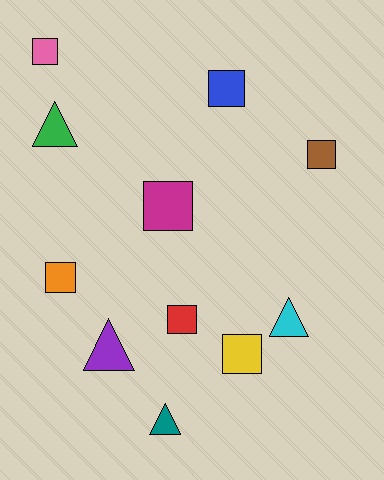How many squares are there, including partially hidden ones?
There are 7 squares.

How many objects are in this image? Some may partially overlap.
There are 11 objects.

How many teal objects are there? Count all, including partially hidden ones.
There is 1 teal object.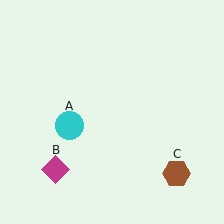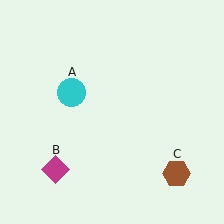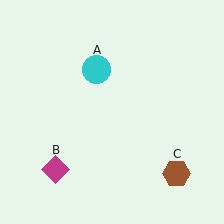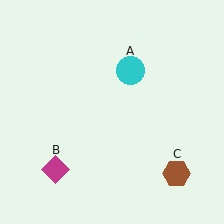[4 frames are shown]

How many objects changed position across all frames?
1 object changed position: cyan circle (object A).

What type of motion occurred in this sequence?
The cyan circle (object A) rotated clockwise around the center of the scene.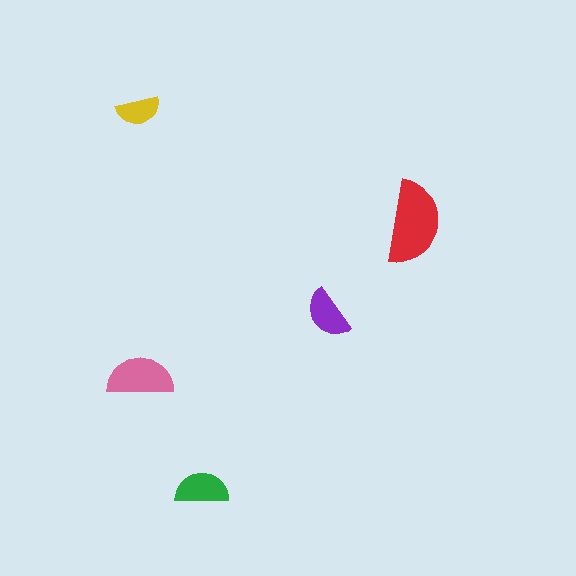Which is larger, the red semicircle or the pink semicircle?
The red one.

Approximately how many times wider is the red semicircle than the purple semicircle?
About 1.5 times wider.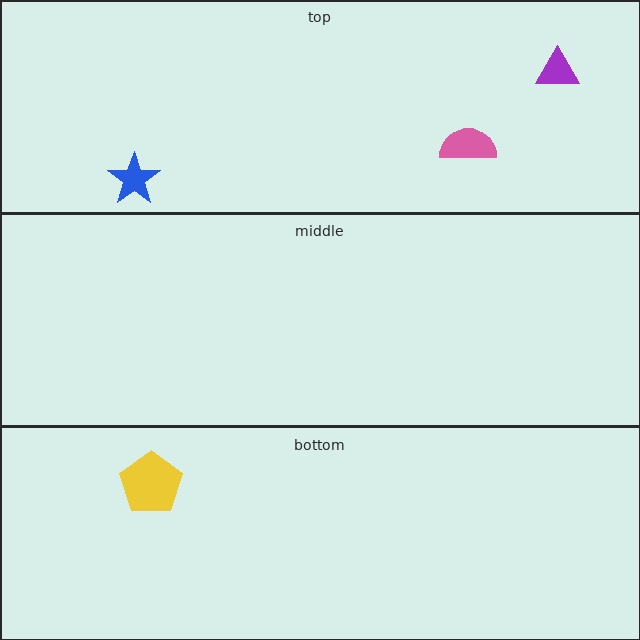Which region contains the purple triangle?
The top region.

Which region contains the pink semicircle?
The top region.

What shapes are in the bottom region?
The yellow pentagon.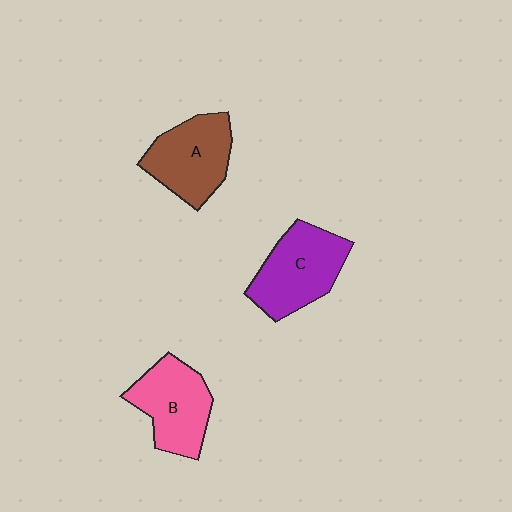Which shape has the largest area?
Shape C (purple).